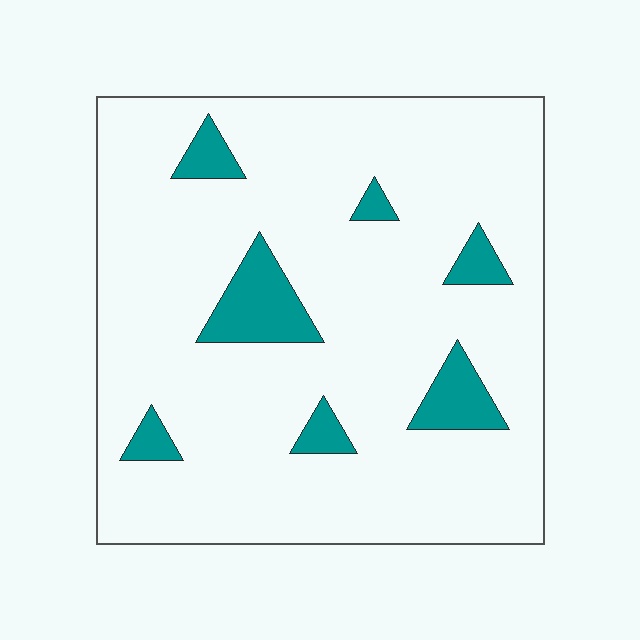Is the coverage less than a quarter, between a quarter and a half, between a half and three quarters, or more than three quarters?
Less than a quarter.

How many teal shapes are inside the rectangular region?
7.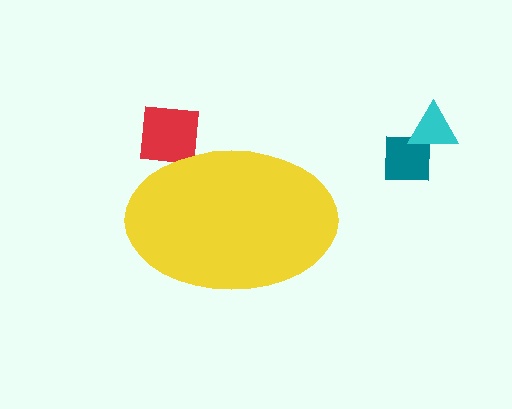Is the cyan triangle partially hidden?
No, the cyan triangle is fully visible.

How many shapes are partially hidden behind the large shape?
1 shape is partially hidden.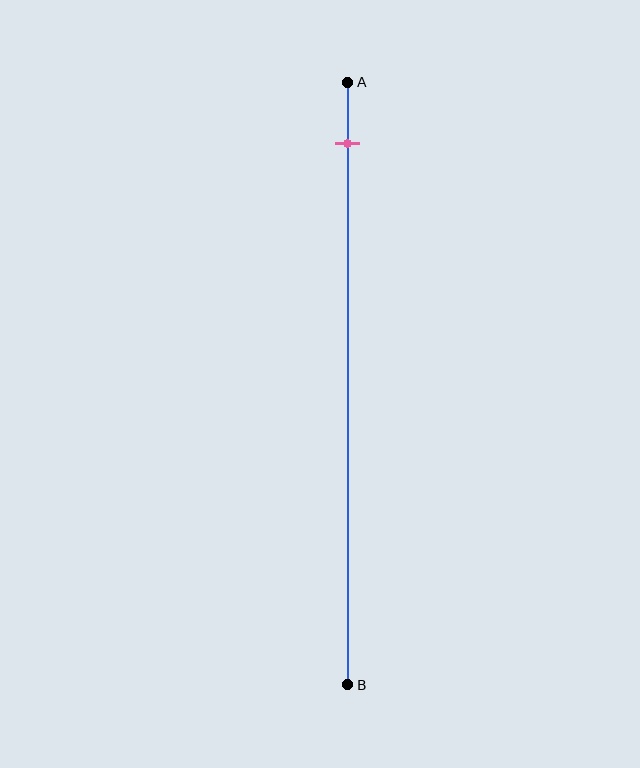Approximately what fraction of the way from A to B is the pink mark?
The pink mark is approximately 10% of the way from A to B.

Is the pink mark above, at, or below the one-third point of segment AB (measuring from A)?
The pink mark is above the one-third point of segment AB.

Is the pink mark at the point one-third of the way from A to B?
No, the mark is at about 10% from A, not at the 33% one-third point.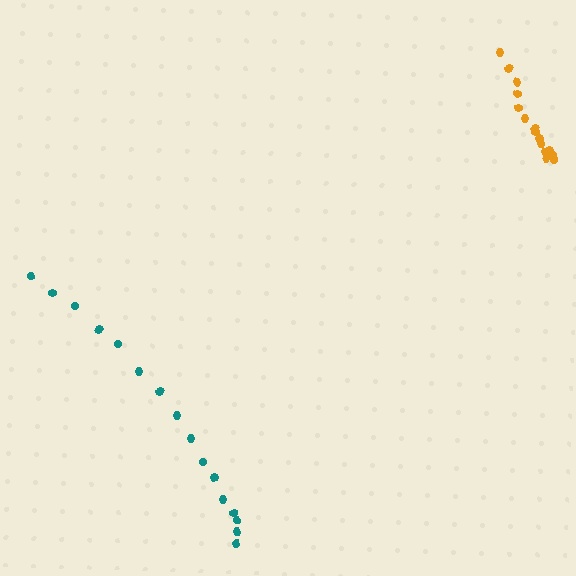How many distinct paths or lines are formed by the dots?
There are 2 distinct paths.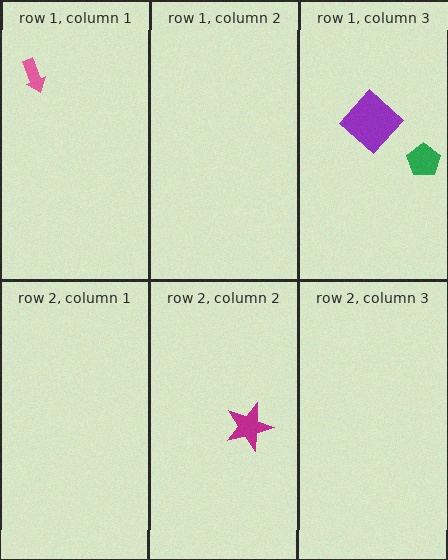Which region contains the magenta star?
The row 2, column 2 region.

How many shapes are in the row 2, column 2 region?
1.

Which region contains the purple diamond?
The row 1, column 3 region.